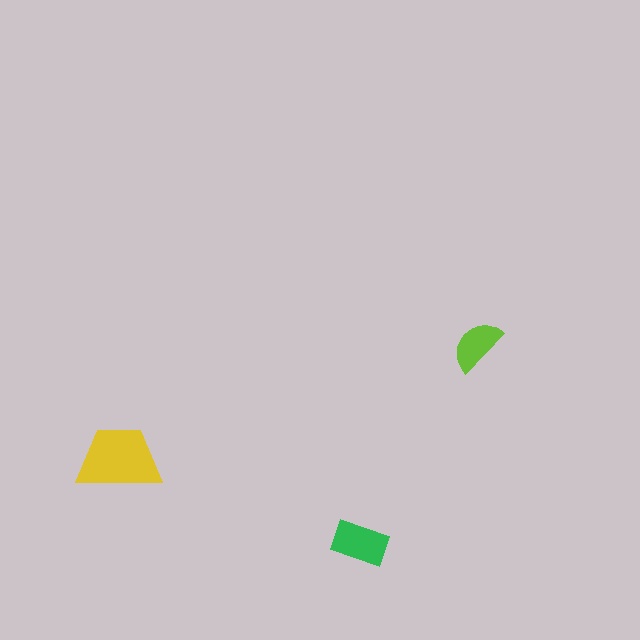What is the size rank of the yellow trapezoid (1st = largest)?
1st.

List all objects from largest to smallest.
The yellow trapezoid, the green rectangle, the lime semicircle.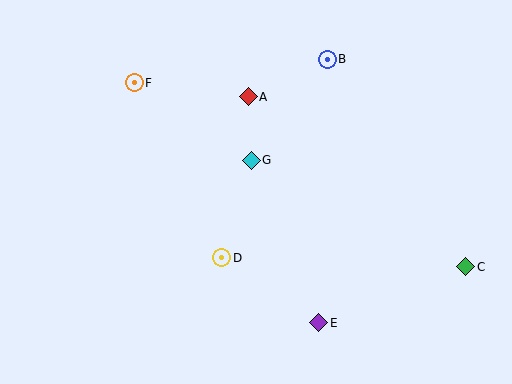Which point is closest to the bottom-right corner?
Point C is closest to the bottom-right corner.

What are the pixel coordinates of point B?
Point B is at (327, 59).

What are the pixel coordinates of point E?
Point E is at (319, 323).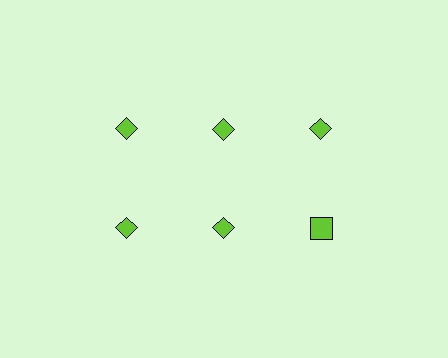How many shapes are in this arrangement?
There are 6 shapes arranged in a grid pattern.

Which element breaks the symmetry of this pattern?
The lime square in the second row, center column breaks the symmetry. All other shapes are lime diamonds.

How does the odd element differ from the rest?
It has a different shape: square instead of diamond.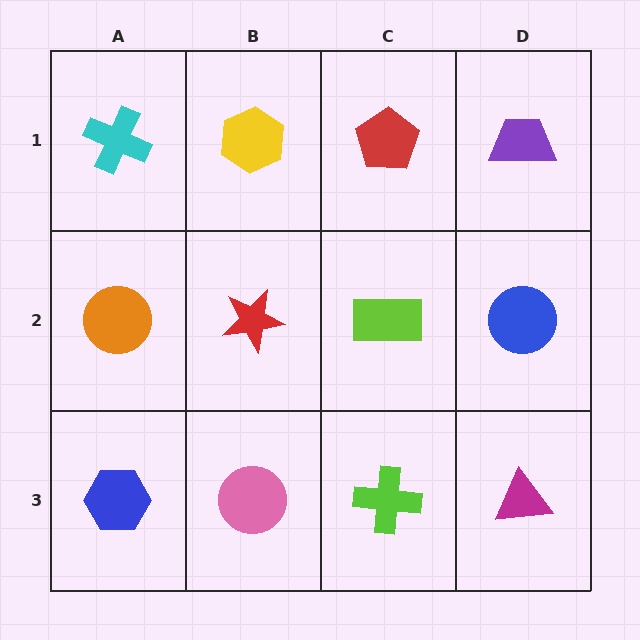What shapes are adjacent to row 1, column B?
A red star (row 2, column B), a cyan cross (row 1, column A), a red pentagon (row 1, column C).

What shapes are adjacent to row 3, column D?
A blue circle (row 2, column D), a lime cross (row 3, column C).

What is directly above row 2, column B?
A yellow hexagon.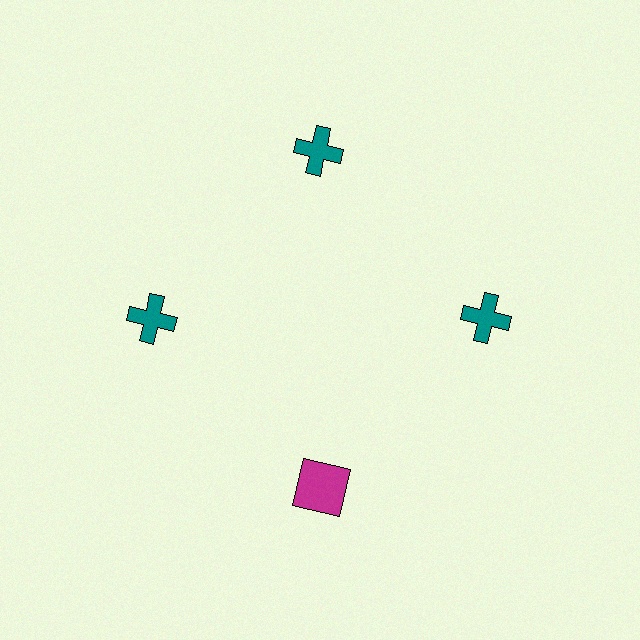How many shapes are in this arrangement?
There are 4 shapes arranged in a ring pattern.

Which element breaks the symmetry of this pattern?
The magenta square at roughly the 6 o'clock position breaks the symmetry. All other shapes are teal crosses.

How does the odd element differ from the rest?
It differs in both color (magenta instead of teal) and shape (square instead of cross).